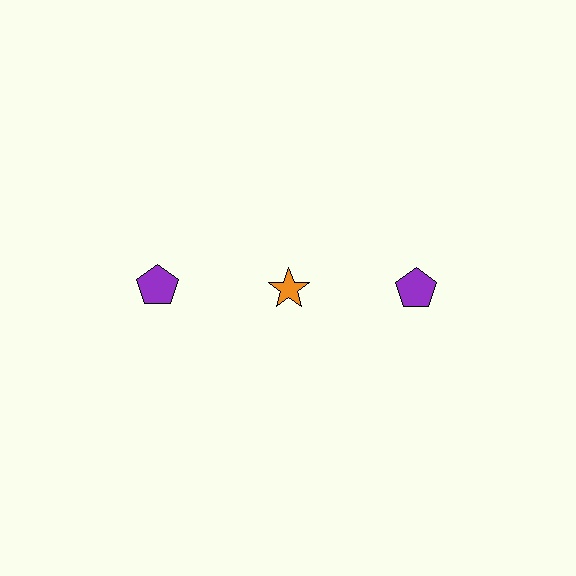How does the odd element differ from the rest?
It differs in both color (orange instead of purple) and shape (star instead of pentagon).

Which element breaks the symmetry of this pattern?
The orange star in the top row, second from left column breaks the symmetry. All other shapes are purple pentagons.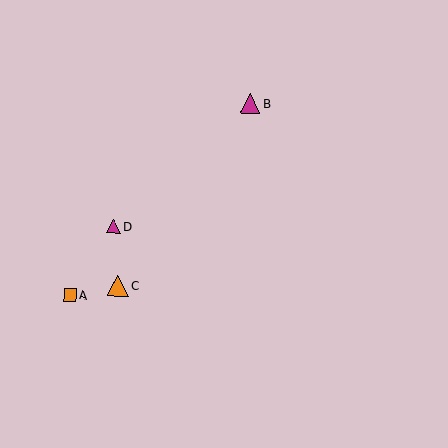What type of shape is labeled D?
Shape D is a magenta triangle.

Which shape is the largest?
The orange triangle (labeled C) is the largest.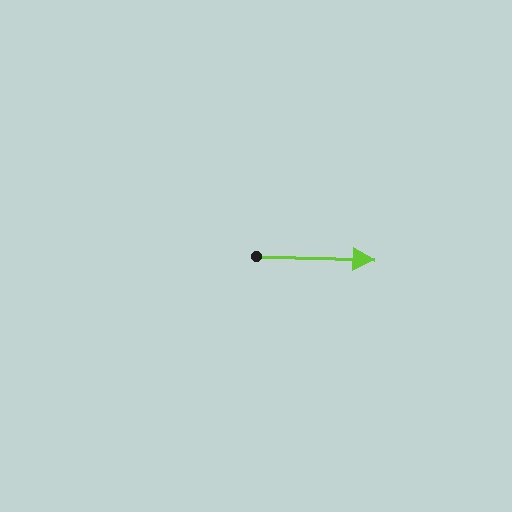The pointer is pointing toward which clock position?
Roughly 3 o'clock.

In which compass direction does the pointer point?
East.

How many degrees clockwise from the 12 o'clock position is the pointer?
Approximately 92 degrees.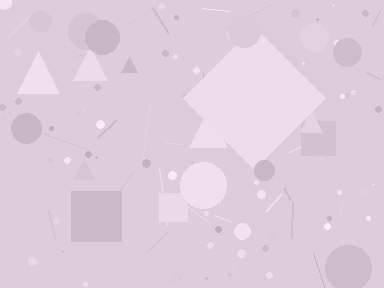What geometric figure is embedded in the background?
A diamond is embedded in the background.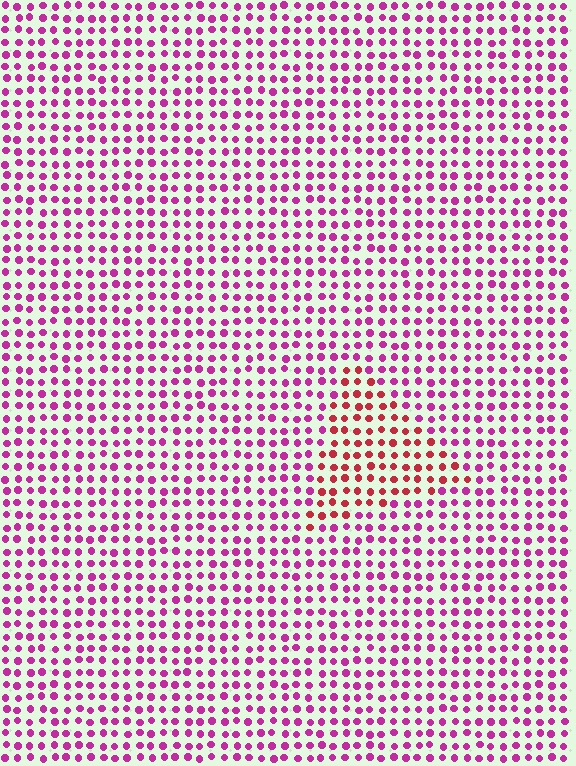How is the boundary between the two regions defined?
The boundary is defined purely by a slight shift in hue (about 38 degrees). Spacing, size, and orientation are identical on both sides.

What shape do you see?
I see a triangle.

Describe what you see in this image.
The image is filled with small magenta elements in a uniform arrangement. A triangle-shaped region is visible where the elements are tinted to a slightly different hue, forming a subtle color boundary.